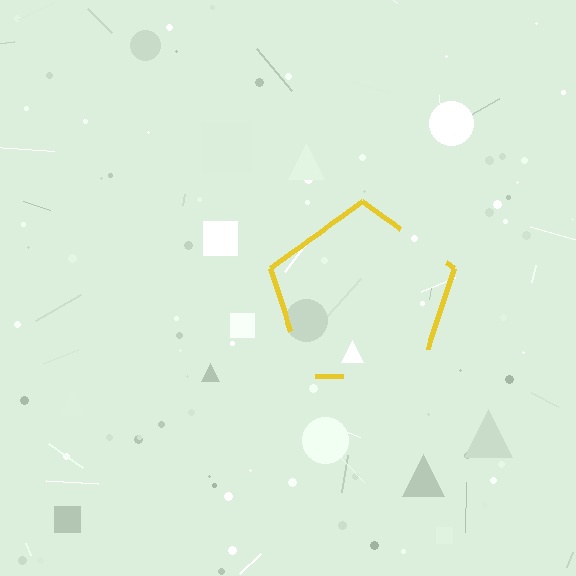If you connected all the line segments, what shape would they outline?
They would outline a pentagon.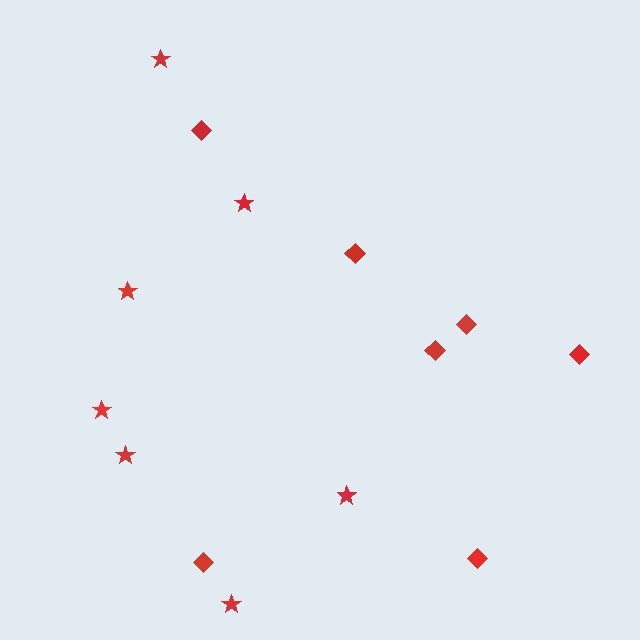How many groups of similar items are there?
There are 2 groups: one group of stars (7) and one group of diamonds (7).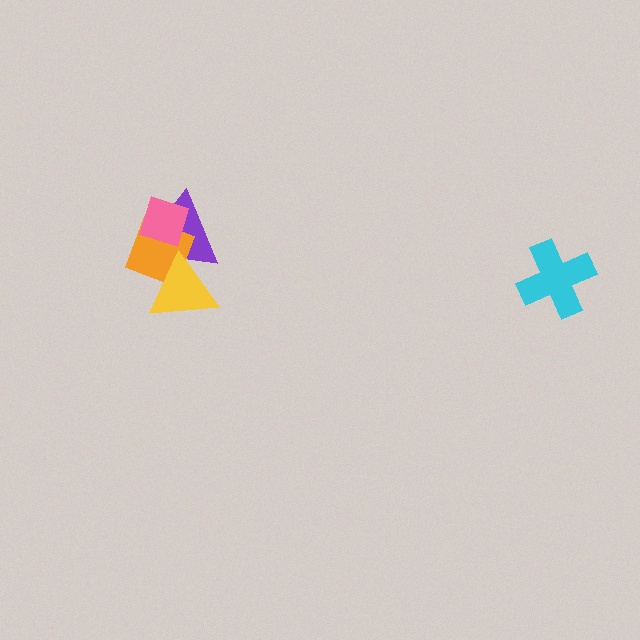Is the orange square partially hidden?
Yes, it is partially covered by another shape.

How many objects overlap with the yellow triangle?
2 objects overlap with the yellow triangle.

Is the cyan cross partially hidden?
No, no other shape covers it.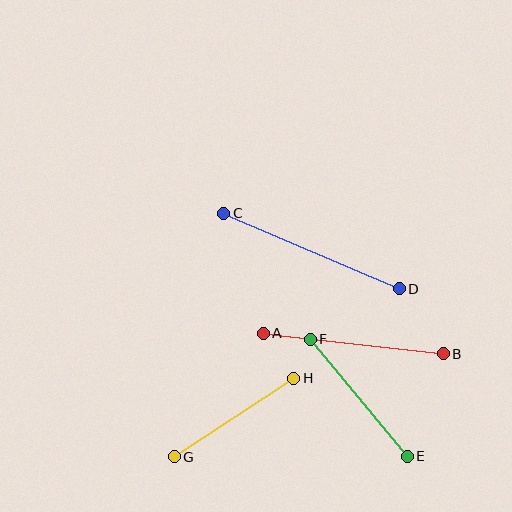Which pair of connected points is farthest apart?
Points C and D are farthest apart.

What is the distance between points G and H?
The distance is approximately 143 pixels.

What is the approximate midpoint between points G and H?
The midpoint is at approximately (234, 417) pixels.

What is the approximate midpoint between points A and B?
The midpoint is at approximately (353, 344) pixels.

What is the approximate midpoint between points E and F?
The midpoint is at approximately (359, 398) pixels.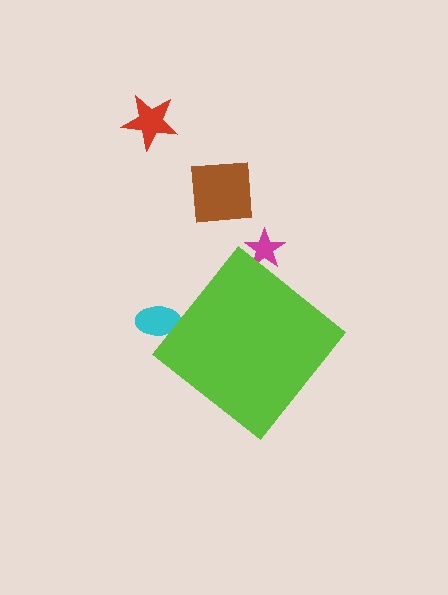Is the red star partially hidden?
No, the red star is fully visible.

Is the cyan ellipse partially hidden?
Yes, the cyan ellipse is partially hidden behind the lime diamond.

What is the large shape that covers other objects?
A lime diamond.